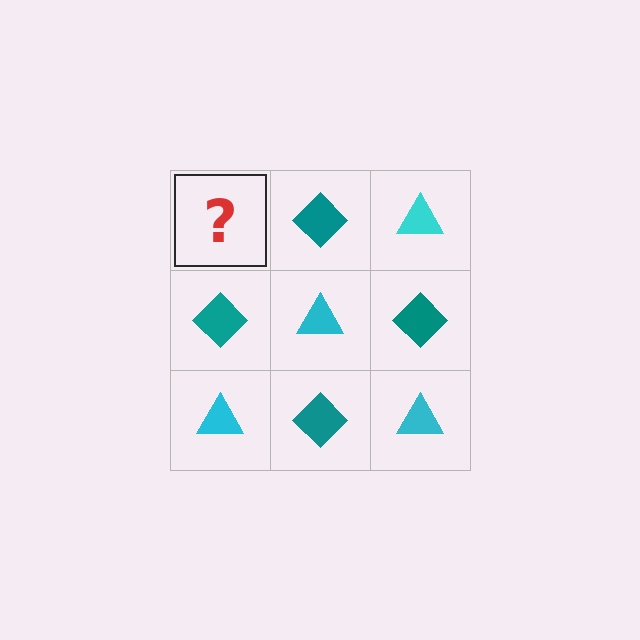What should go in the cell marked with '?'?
The missing cell should contain a cyan triangle.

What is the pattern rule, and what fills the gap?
The rule is that it alternates cyan triangle and teal diamond in a checkerboard pattern. The gap should be filled with a cyan triangle.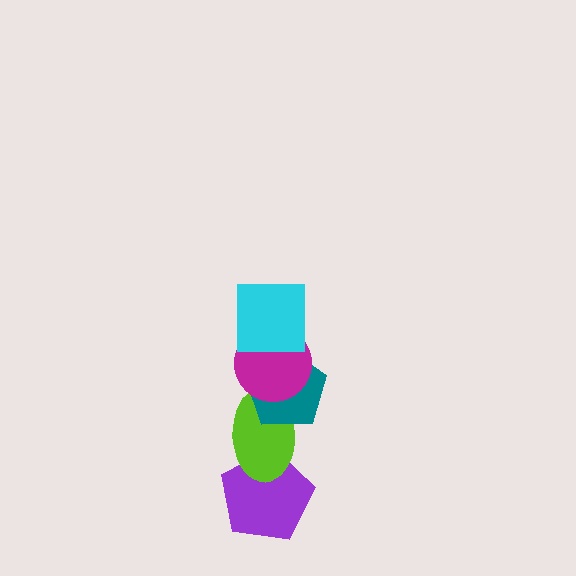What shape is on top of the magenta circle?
The cyan square is on top of the magenta circle.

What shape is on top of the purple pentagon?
The lime ellipse is on top of the purple pentagon.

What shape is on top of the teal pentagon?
The magenta circle is on top of the teal pentagon.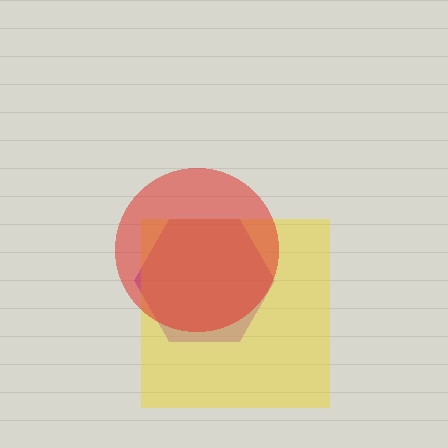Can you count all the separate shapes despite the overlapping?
Yes, there are 3 separate shapes.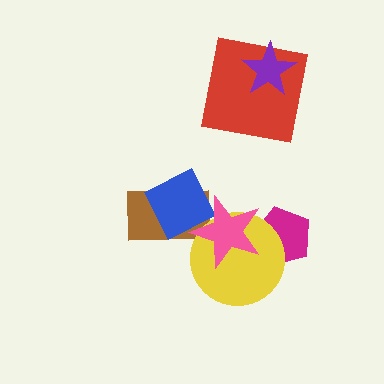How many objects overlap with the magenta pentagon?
2 objects overlap with the magenta pentagon.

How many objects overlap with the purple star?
1 object overlaps with the purple star.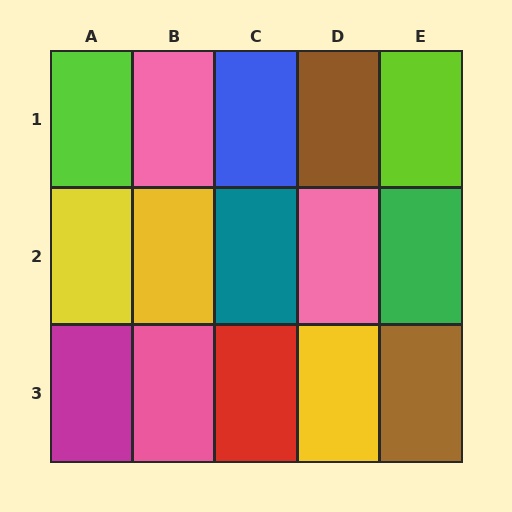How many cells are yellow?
3 cells are yellow.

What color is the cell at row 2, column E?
Green.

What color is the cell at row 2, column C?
Teal.